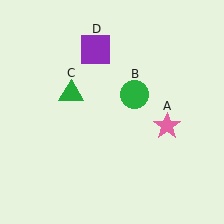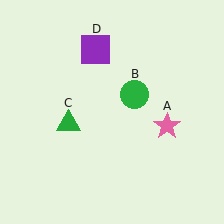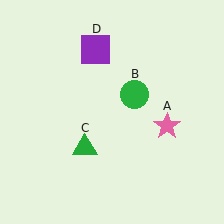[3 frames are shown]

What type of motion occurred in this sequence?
The green triangle (object C) rotated counterclockwise around the center of the scene.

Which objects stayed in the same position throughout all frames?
Pink star (object A) and green circle (object B) and purple square (object D) remained stationary.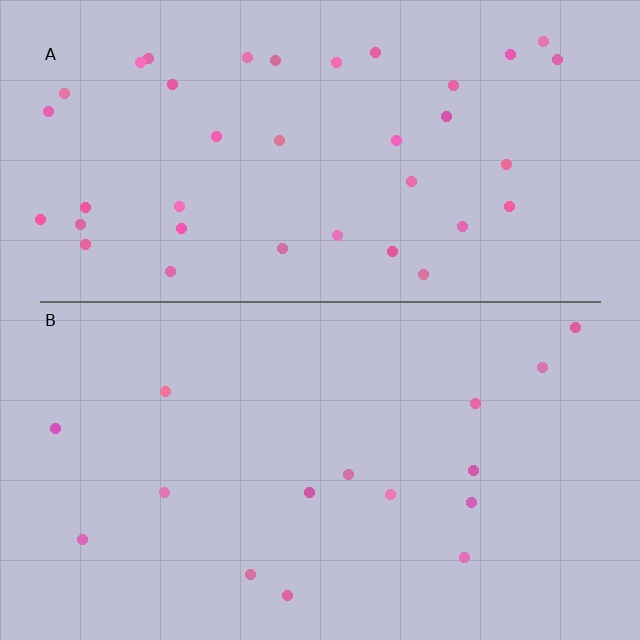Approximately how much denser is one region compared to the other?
Approximately 2.4× — region A over region B.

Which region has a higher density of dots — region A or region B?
A (the top).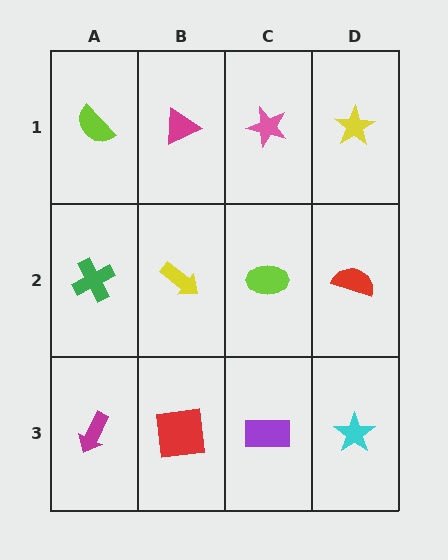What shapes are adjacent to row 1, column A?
A green cross (row 2, column A), a magenta triangle (row 1, column B).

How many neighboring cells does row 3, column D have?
2.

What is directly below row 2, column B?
A red square.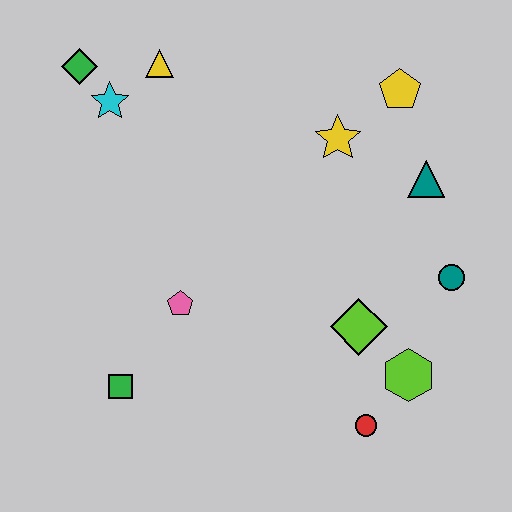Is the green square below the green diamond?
Yes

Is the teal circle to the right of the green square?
Yes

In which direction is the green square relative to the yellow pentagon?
The green square is below the yellow pentagon.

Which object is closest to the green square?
The pink pentagon is closest to the green square.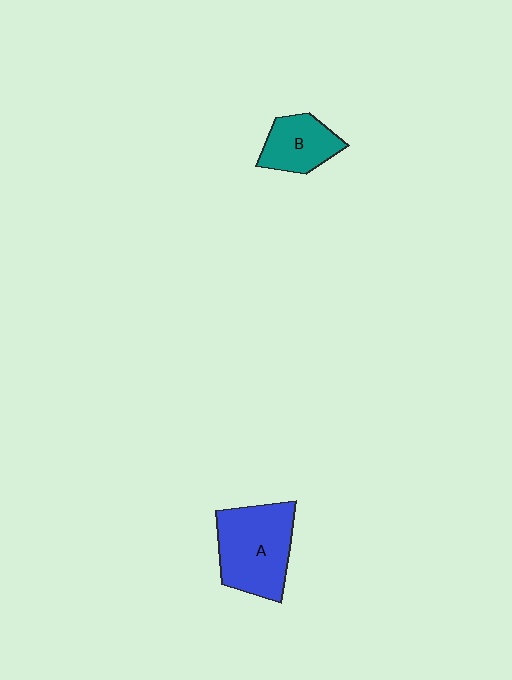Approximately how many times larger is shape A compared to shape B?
Approximately 1.7 times.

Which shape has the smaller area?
Shape B (teal).